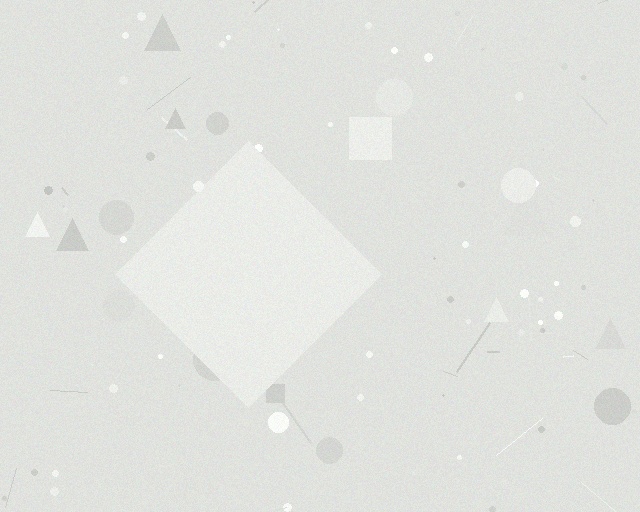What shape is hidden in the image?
A diamond is hidden in the image.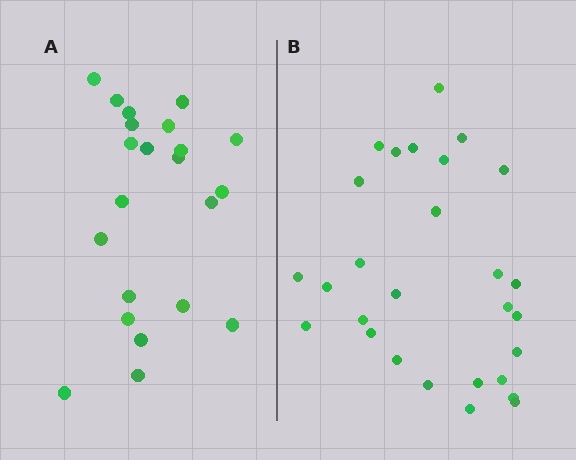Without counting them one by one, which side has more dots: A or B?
Region B (the right region) has more dots.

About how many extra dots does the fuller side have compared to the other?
Region B has about 6 more dots than region A.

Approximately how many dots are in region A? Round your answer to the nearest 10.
About 20 dots. (The exact count is 22, which rounds to 20.)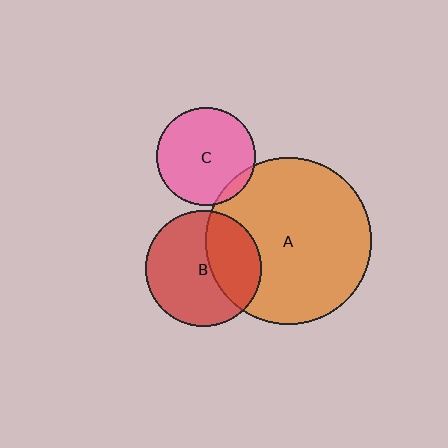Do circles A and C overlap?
Yes.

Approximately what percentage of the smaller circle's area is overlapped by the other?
Approximately 5%.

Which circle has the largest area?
Circle A (orange).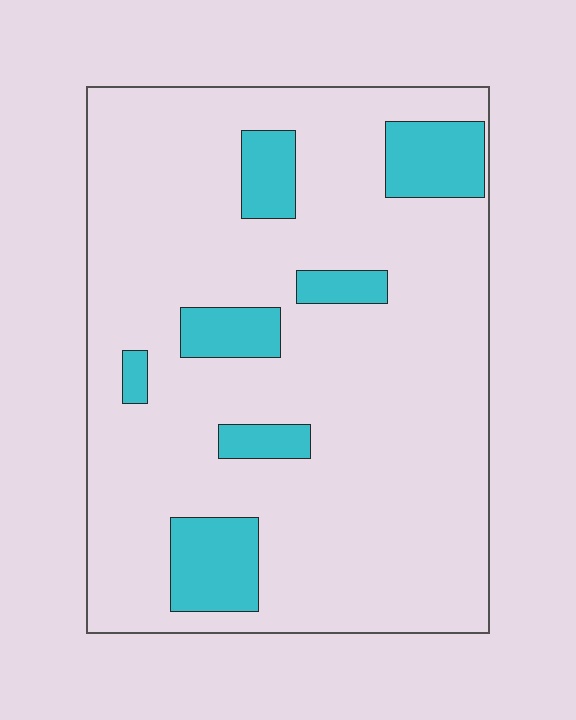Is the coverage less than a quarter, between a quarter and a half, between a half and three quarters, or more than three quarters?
Less than a quarter.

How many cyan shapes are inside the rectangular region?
7.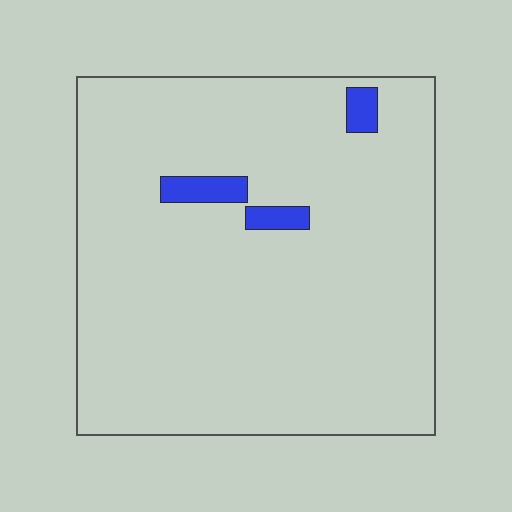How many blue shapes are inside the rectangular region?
3.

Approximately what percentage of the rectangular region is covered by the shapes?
Approximately 5%.